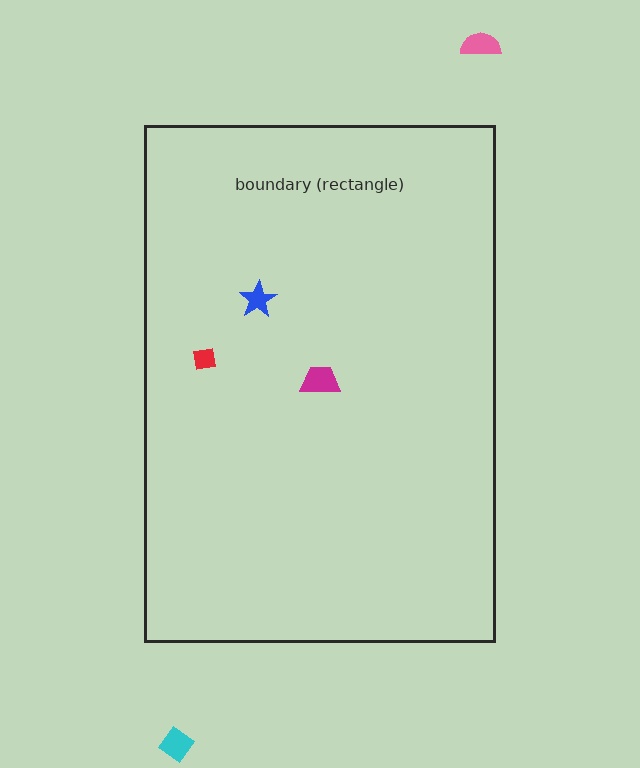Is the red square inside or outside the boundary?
Inside.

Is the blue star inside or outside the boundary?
Inside.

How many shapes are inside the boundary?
3 inside, 2 outside.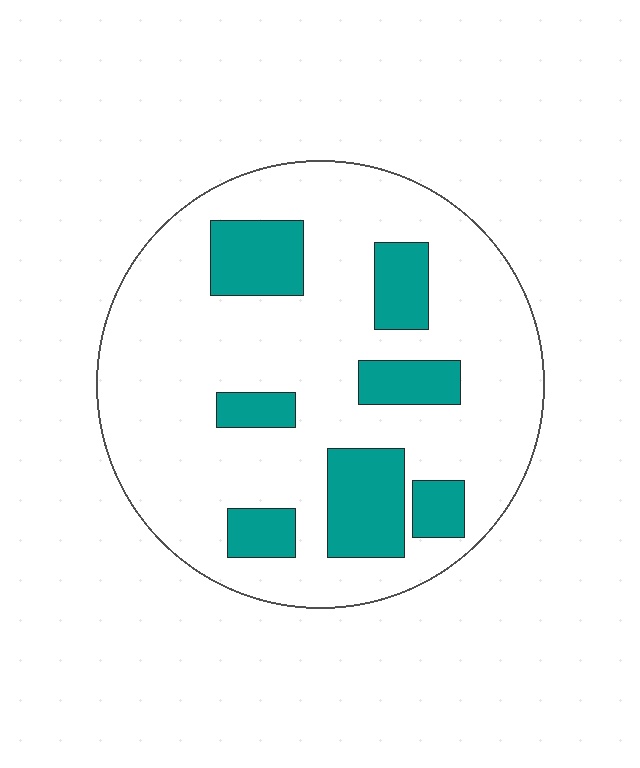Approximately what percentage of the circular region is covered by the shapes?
Approximately 20%.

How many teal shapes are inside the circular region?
7.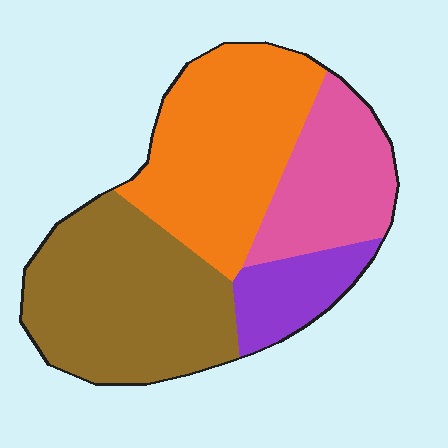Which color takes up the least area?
Purple, at roughly 10%.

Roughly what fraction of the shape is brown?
Brown takes up about three eighths (3/8) of the shape.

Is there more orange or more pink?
Orange.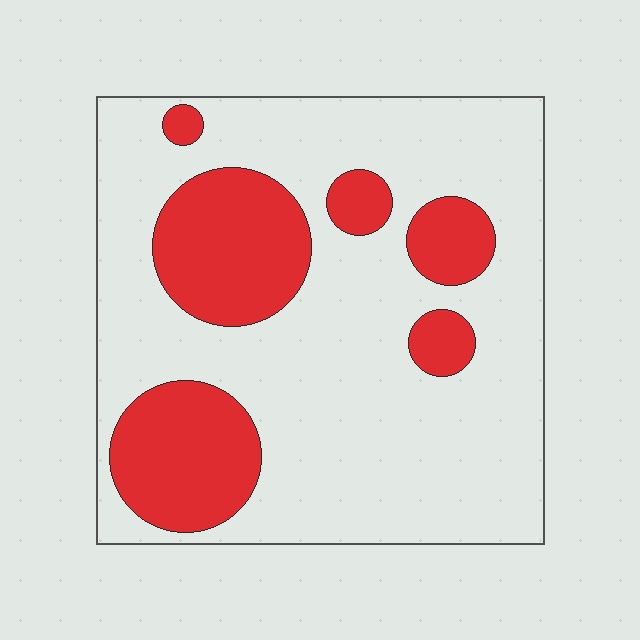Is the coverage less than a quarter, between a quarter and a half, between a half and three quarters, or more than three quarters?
Between a quarter and a half.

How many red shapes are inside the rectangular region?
6.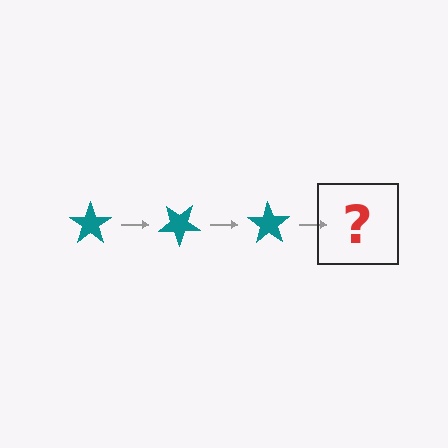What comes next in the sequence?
The next element should be a teal star rotated 105 degrees.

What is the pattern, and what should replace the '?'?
The pattern is that the star rotates 35 degrees each step. The '?' should be a teal star rotated 105 degrees.